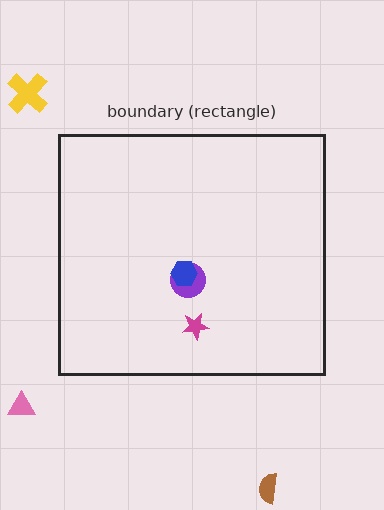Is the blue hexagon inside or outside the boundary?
Inside.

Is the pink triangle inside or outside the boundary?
Outside.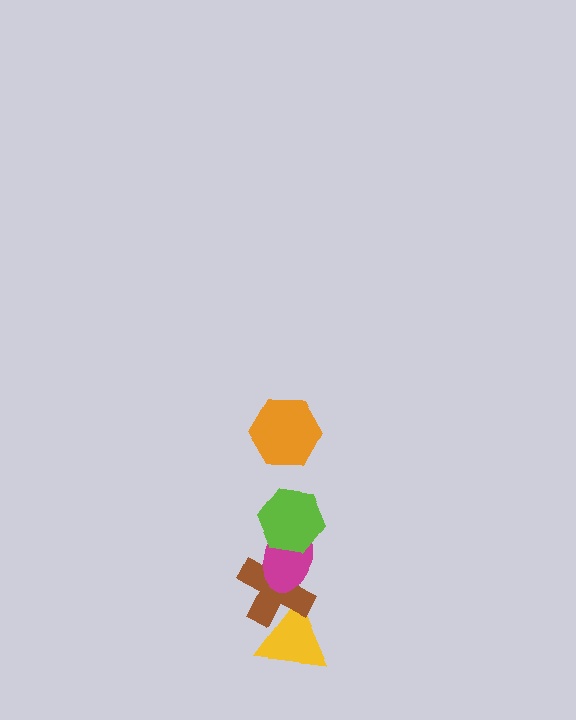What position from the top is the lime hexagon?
The lime hexagon is 2nd from the top.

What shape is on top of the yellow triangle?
The brown cross is on top of the yellow triangle.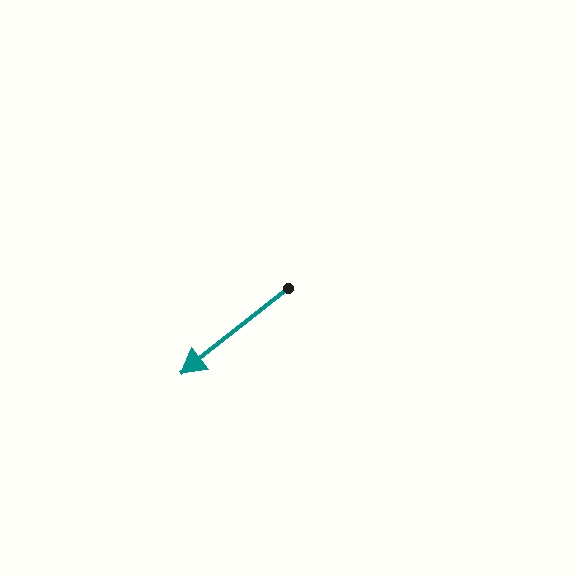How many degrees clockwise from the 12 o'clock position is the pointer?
Approximately 231 degrees.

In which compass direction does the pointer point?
Southwest.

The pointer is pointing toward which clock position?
Roughly 8 o'clock.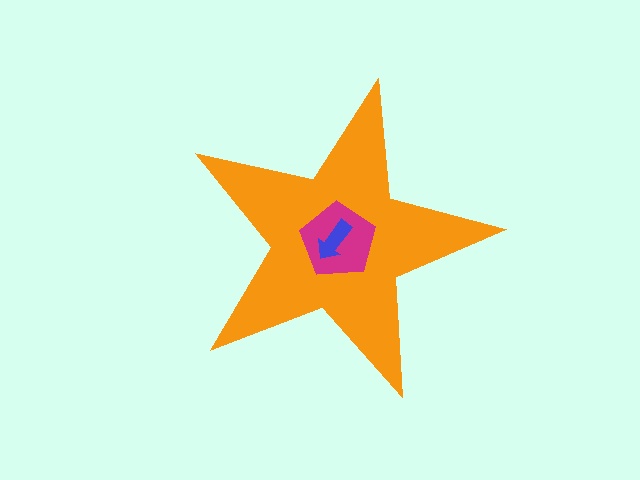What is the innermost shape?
The blue arrow.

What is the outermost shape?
The orange star.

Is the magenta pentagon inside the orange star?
Yes.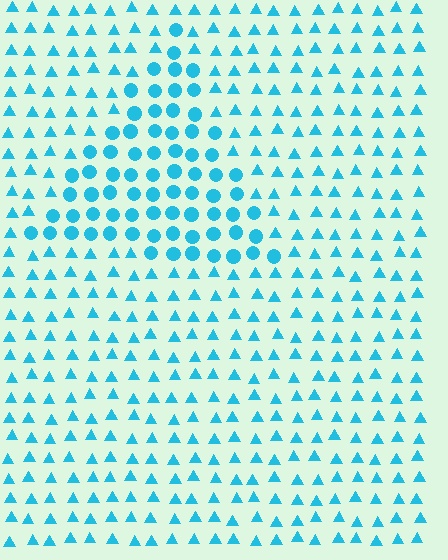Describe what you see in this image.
The image is filled with small cyan elements arranged in a uniform grid. A triangle-shaped region contains circles, while the surrounding area contains triangles. The boundary is defined purely by the change in element shape.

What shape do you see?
I see a triangle.